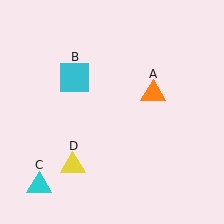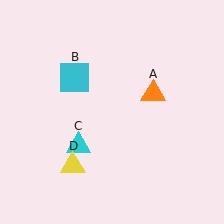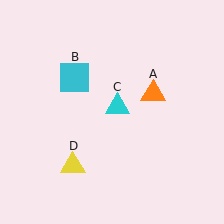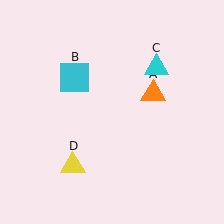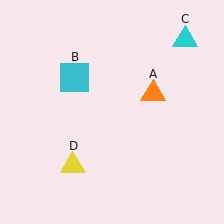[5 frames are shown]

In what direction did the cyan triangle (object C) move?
The cyan triangle (object C) moved up and to the right.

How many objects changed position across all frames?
1 object changed position: cyan triangle (object C).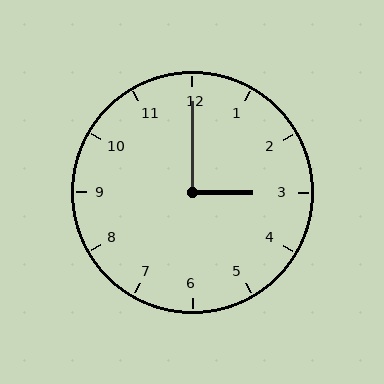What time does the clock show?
3:00.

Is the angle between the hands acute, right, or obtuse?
It is right.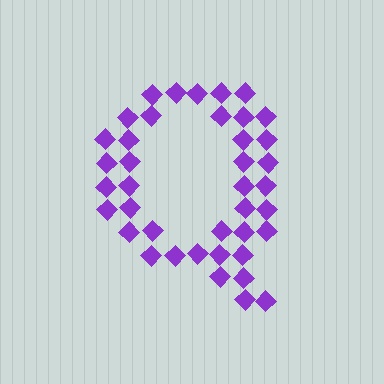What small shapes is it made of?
It is made of small diamonds.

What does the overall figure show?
The overall figure shows the letter Q.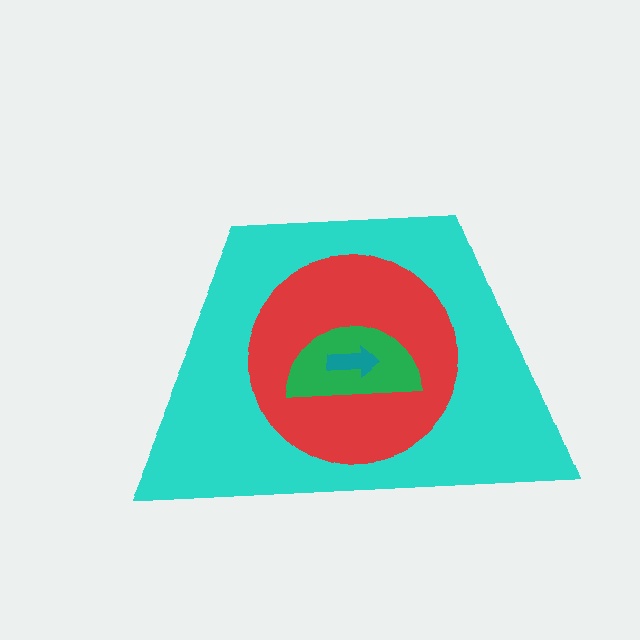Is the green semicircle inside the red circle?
Yes.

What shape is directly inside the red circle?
The green semicircle.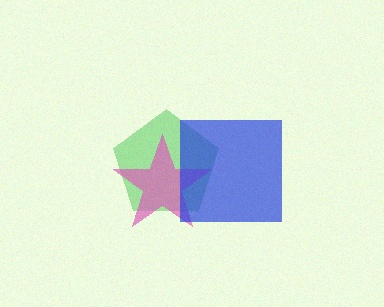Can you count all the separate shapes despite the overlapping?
Yes, there are 3 separate shapes.